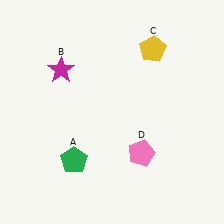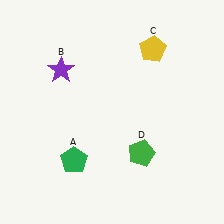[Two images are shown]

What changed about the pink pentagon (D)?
In Image 1, D is pink. In Image 2, it changed to green.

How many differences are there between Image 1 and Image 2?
There are 2 differences between the two images.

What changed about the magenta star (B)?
In Image 1, B is magenta. In Image 2, it changed to purple.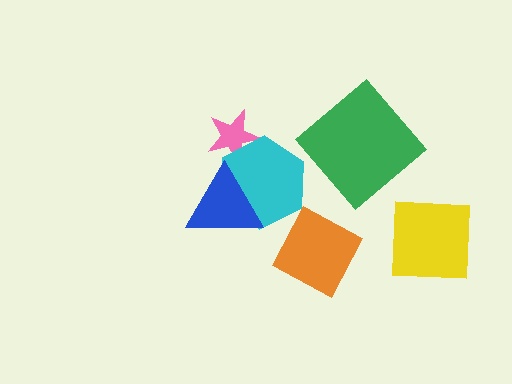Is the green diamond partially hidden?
No, no other shape covers it.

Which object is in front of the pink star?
The cyan hexagon is in front of the pink star.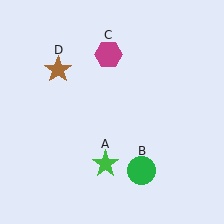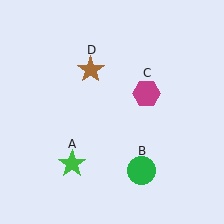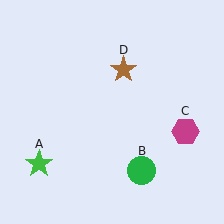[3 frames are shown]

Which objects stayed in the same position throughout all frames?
Green circle (object B) remained stationary.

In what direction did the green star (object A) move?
The green star (object A) moved left.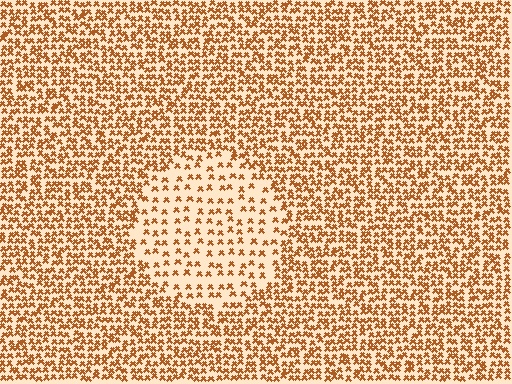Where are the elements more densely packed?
The elements are more densely packed outside the circle boundary.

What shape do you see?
I see a circle.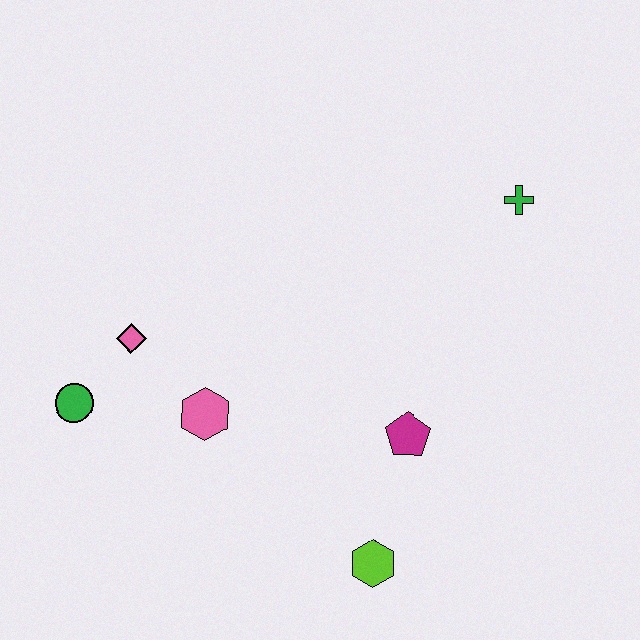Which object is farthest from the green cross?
The green circle is farthest from the green cross.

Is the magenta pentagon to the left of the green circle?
No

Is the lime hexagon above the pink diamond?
No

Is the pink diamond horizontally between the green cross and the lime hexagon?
No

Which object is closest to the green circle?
The pink diamond is closest to the green circle.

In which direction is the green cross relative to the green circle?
The green cross is to the right of the green circle.